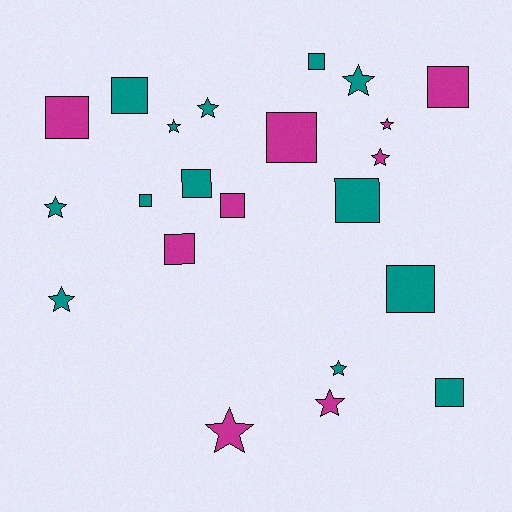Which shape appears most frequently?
Square, with 12 objects.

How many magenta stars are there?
There are 4 magenta stars.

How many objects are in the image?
There are 22 objects.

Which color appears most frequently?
Teal, with 13 objects.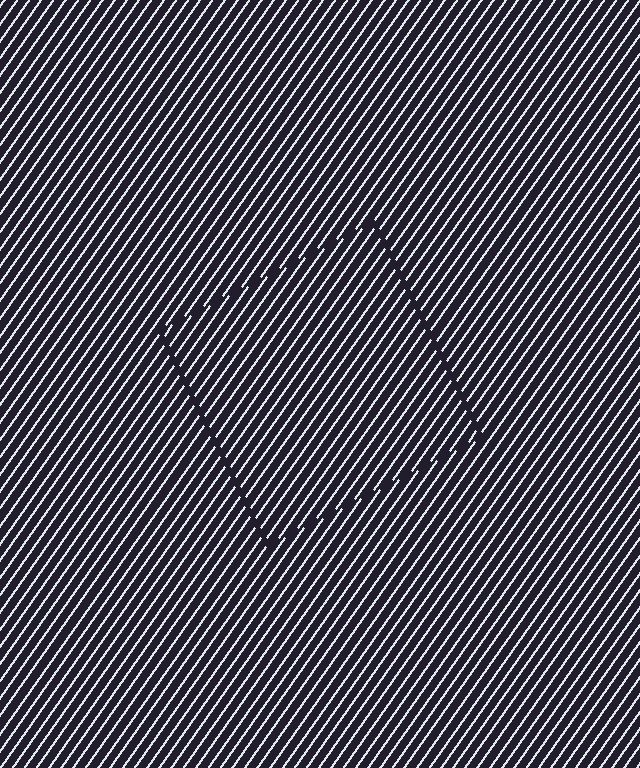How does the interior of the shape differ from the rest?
The interior of the shape contains the same grating, shifted by half a period — the contour is defined by the phase discontinuity where line-ends from the inner and outer gratings abut.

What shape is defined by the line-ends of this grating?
An illusory square. The interior of the shape contains the same grating, shifted by half a period — the contour is defined by the phase discontinuity where line-ends from the inner and outer gratings abut.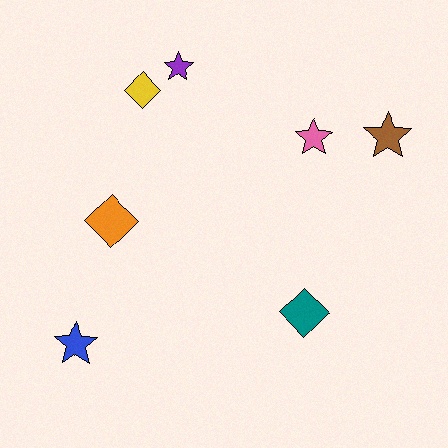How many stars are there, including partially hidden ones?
There are 4 stars.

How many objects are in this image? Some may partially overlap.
There are 7 objects.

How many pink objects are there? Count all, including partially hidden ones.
There is 1 pink object.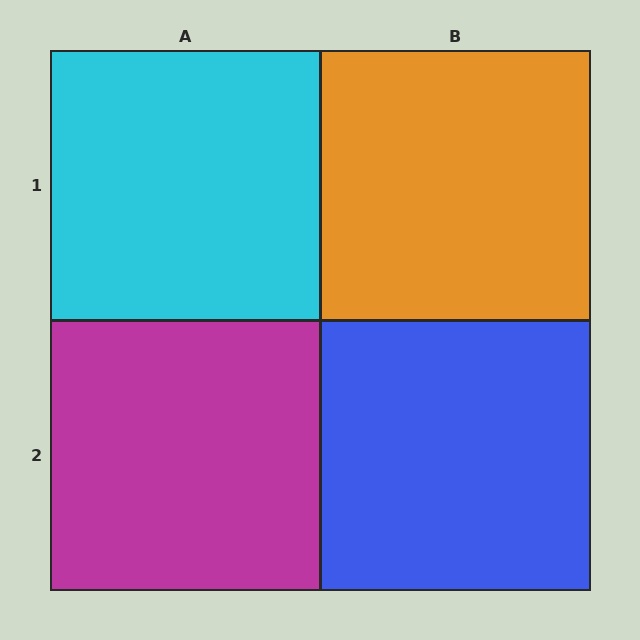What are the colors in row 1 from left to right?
Cyan, orange.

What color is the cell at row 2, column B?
Blue.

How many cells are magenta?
1 cell is magenta.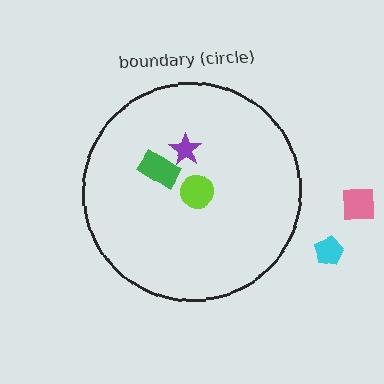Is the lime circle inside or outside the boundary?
Inside.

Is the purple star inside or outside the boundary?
Inside.